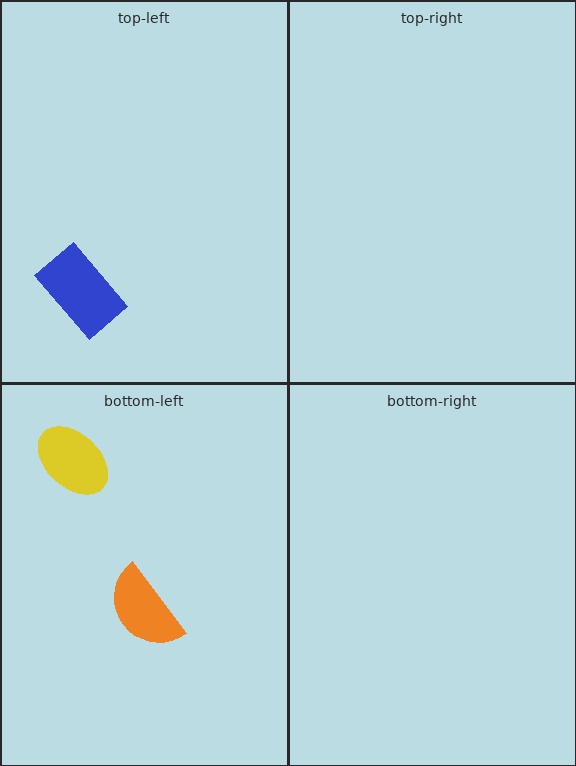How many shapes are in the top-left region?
1.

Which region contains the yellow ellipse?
The bottom-left region.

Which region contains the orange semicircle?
The bottom-left region.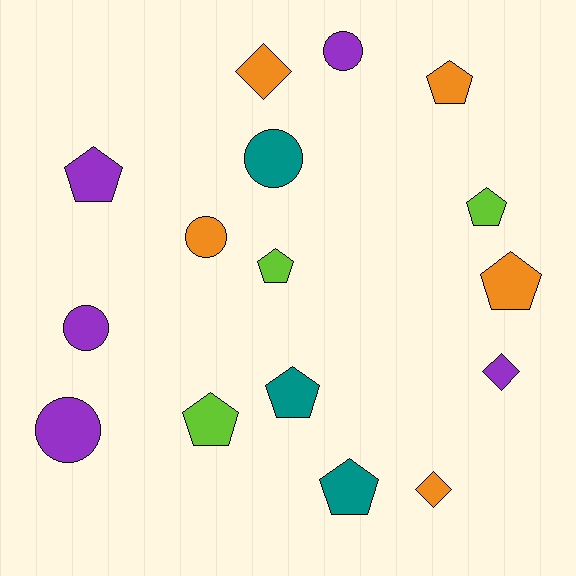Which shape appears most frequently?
Pentagon, with 8 objects.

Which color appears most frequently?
Orange, with 5 objects.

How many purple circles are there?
There are 3 purple circles.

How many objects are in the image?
There are 16 objects.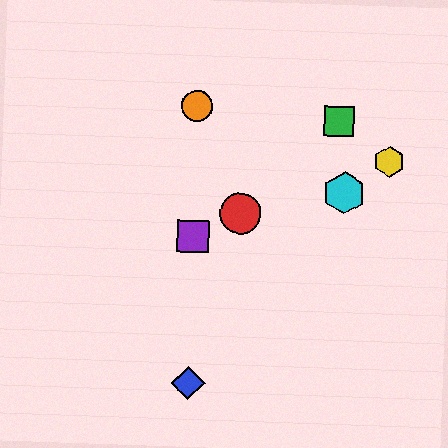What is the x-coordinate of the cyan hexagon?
The cyan hexagon is at x≈344.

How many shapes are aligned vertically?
3 shapes (the blue diamond, the purple square, the orange circle) are aligned vertically.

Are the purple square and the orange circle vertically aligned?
Yes, both are at x≈193.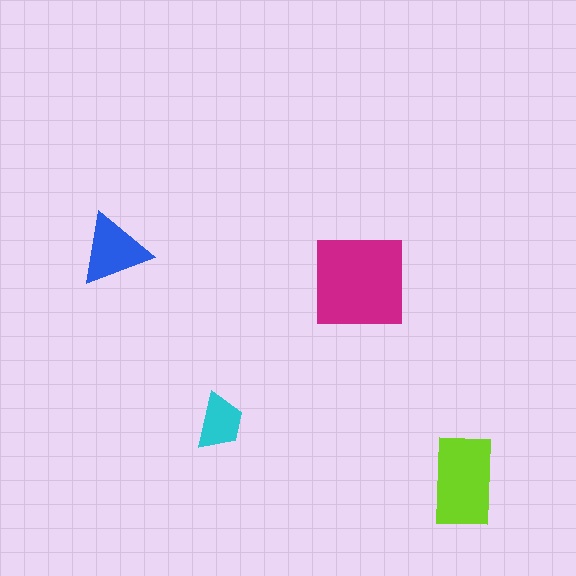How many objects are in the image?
There are 4 objects in the image.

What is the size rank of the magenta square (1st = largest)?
1st.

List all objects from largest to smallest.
The magenta square, the lime rectangle, the blue triangle, the cyan trapezoid.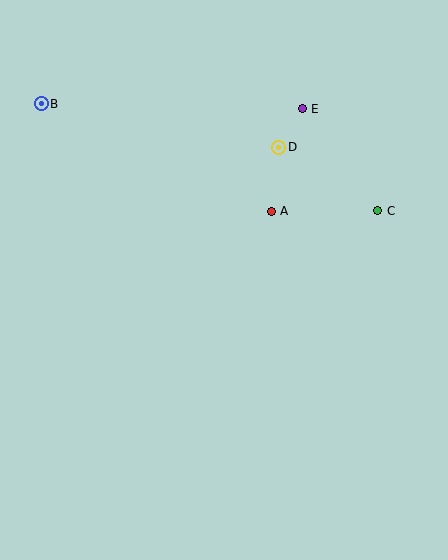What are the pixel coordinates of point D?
Point D is at (279, 147).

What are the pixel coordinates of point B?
Point B is at (41, 104).